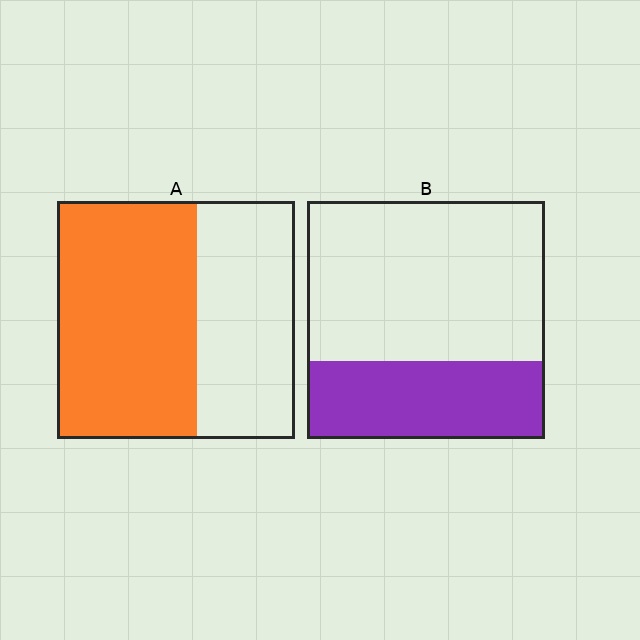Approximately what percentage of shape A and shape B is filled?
A is approximately 60% and B is approximately 35%.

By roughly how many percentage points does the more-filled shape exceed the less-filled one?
By roughly 25 percentage points (A over B).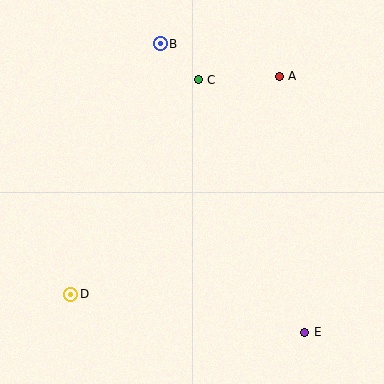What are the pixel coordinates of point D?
Point D is at (71, 294).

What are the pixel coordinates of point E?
Point E is at (305, 332).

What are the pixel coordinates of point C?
Point C is at (198, 80).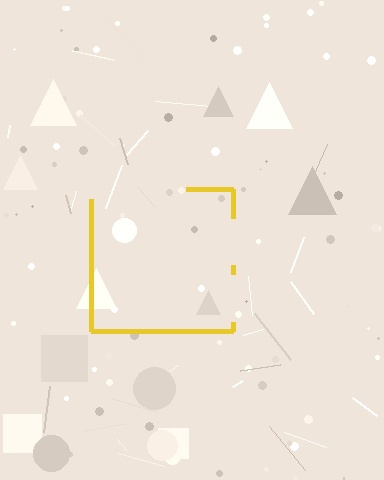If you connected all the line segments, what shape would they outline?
They would outline a square.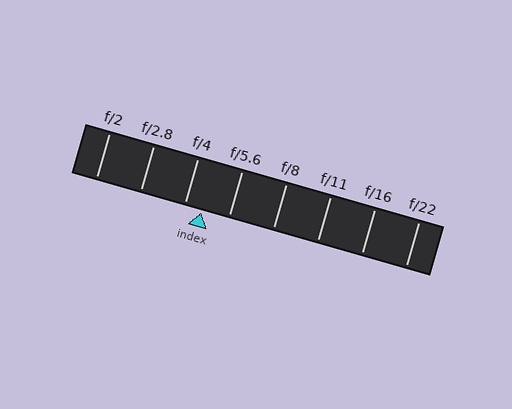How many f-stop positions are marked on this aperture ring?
There are 8 f-stop positions marked.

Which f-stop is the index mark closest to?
The index mark is closest to f/4.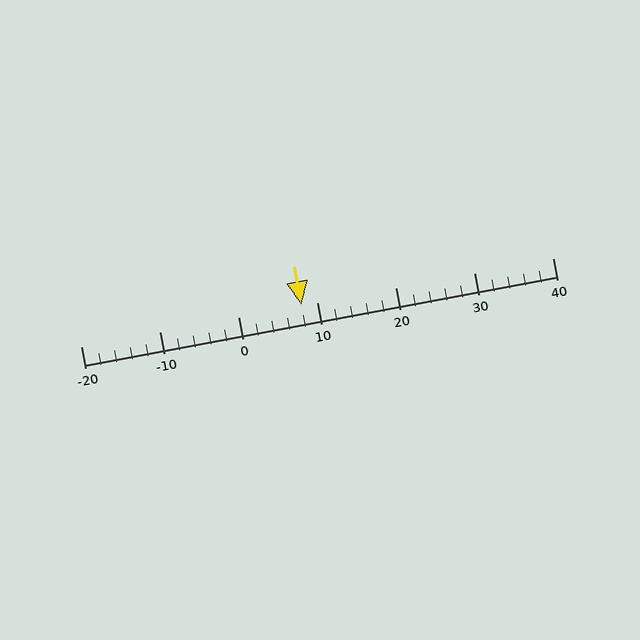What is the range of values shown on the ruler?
The ruler shows values from -20 to 40.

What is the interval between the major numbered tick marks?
The major tick marks are spaced 10 units apart.